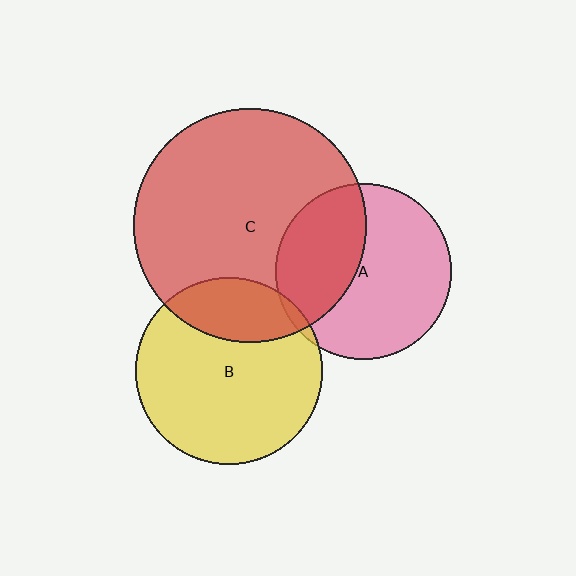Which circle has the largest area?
Circle C (red).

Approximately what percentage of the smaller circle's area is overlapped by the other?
Approximately 25%.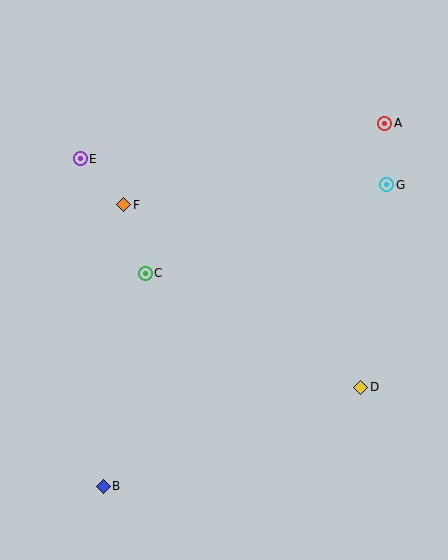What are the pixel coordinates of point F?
Point F is at (124, 205).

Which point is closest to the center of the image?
Point C at (145, 273) is closest to the center.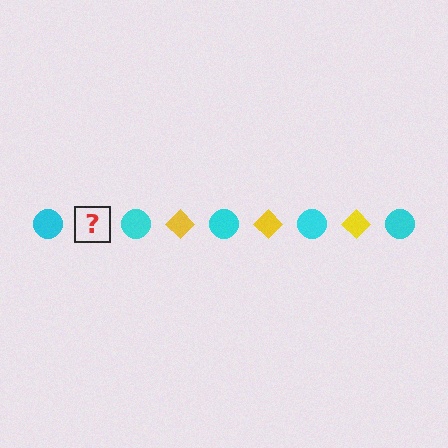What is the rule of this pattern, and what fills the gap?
The rule is that the pattern alternates between cyan circle and yellow diamond. The gap should be filled with a yellow diamond.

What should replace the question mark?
The question mark should be replaced with a yellow diamond.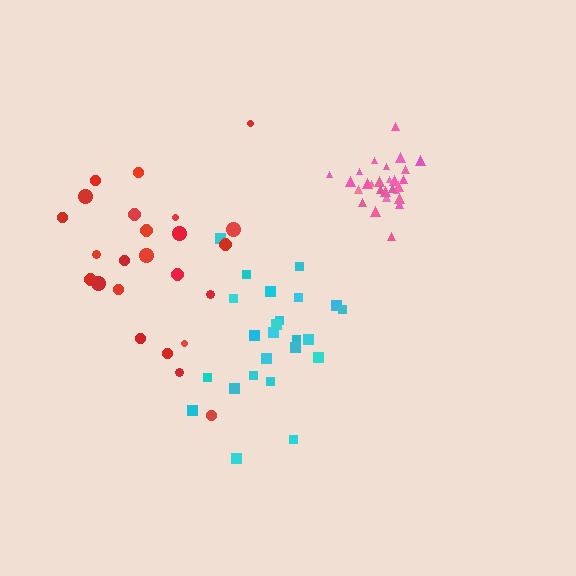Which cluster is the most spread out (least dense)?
Red.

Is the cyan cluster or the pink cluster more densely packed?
Pink.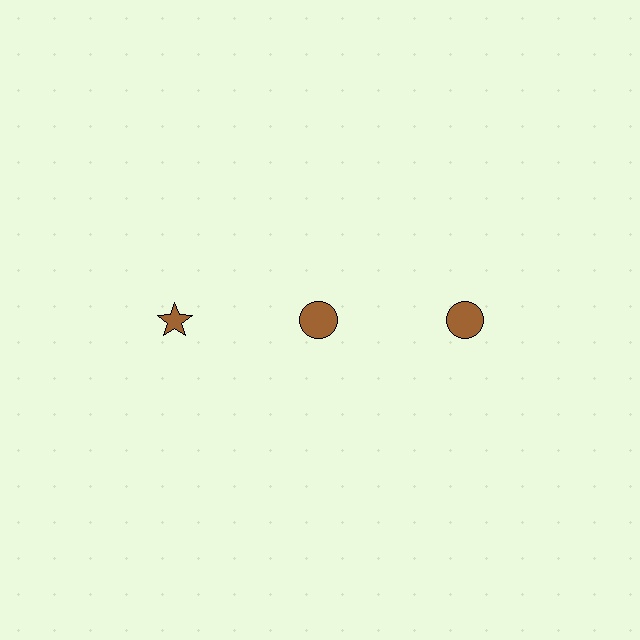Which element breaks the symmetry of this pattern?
The brown star in the top row, leftmost column breaks the symmetry. All other shapes are brown circles.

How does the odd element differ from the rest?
It has a different shape: star instead of circle.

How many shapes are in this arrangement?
There are 3 shapes arranged in a grid pattern.